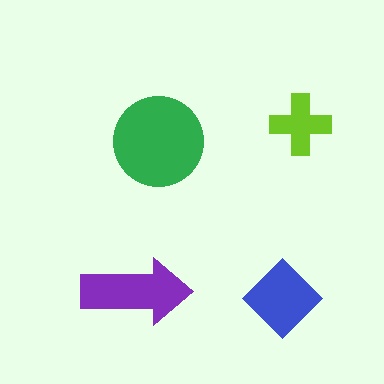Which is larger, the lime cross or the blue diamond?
The blue diamond.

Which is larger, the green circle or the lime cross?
The green circle.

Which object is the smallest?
The lime cross.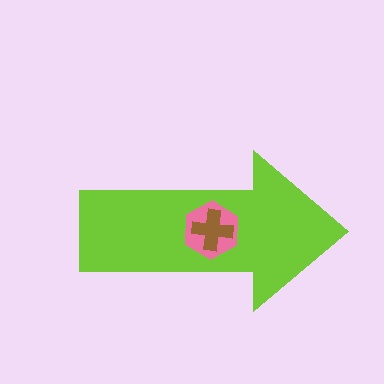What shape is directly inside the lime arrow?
The pink hexagon.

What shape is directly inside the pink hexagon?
The brown cross.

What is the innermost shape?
The brown cross.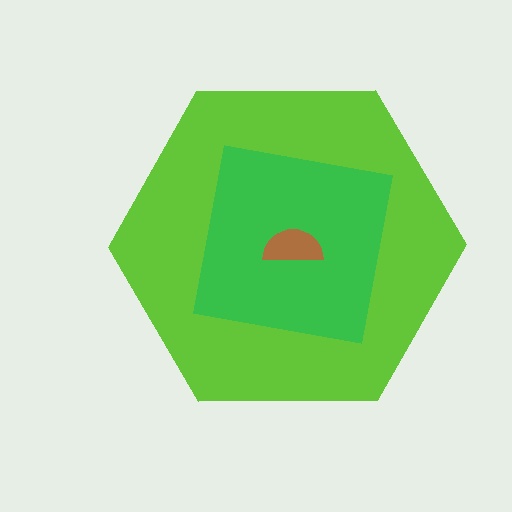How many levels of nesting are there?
3.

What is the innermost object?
The brown semicircle.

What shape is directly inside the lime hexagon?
The green square.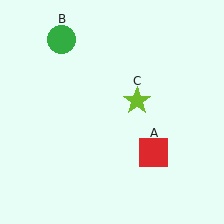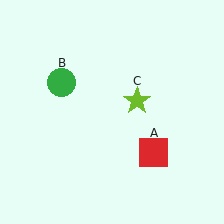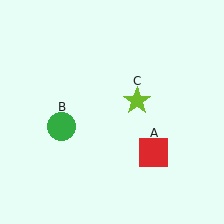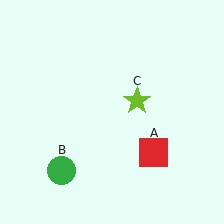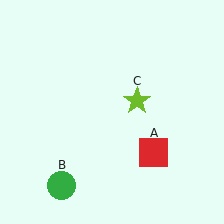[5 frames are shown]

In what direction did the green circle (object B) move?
The green circle (object B) moved down.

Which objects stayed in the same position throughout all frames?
Red square (object A) and lime star (object C) remained stationary.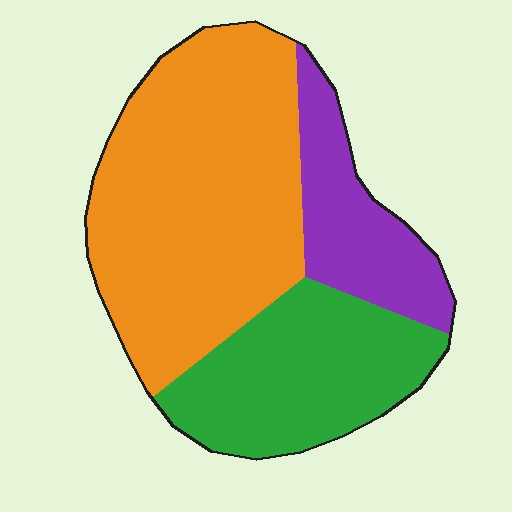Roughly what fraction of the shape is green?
Green takes up about one quarter (1/4) of the shape.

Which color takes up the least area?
Purple, at roughly 20%.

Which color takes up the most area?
Orange, at roughly 55%.